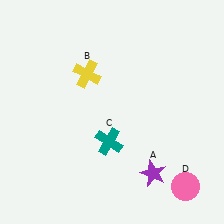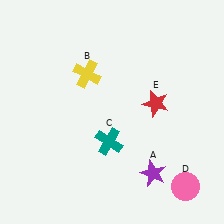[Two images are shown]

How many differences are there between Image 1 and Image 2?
There is 1 difference between the two images.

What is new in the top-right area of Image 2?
A red star (E) was added in the top-right area of Image 2.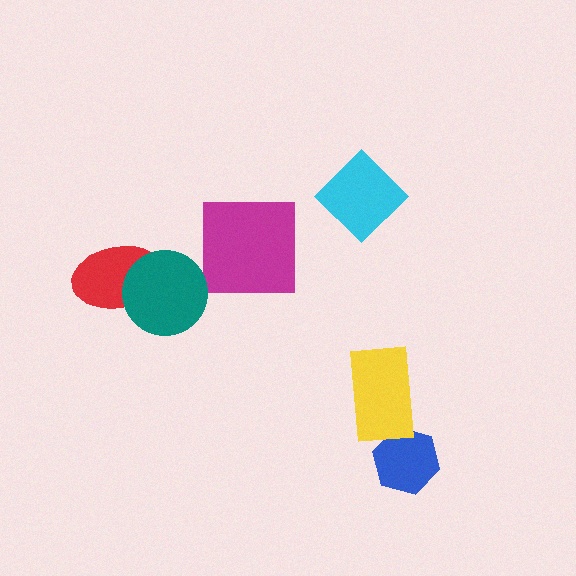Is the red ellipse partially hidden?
Yes, it is partially covered by another shape.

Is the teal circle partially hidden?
No, no other shape covers it.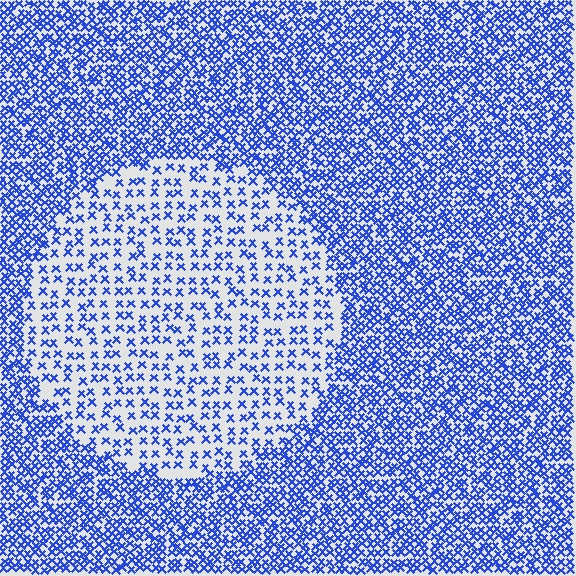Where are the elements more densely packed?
The elements are more densely packed outside the circle boundary.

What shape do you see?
I see a circle.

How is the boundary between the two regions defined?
The boundary is defined by a change in element density (approximately 2.4x ratio). All elements are the same color, size, and shape.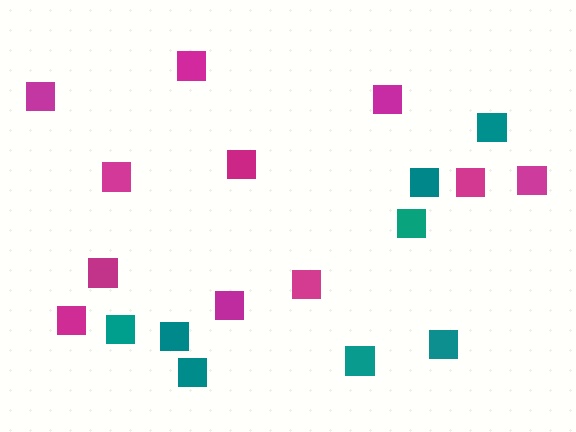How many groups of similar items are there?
There are 2 groups: one group of magenta squares (11) and one group of teal squares (8).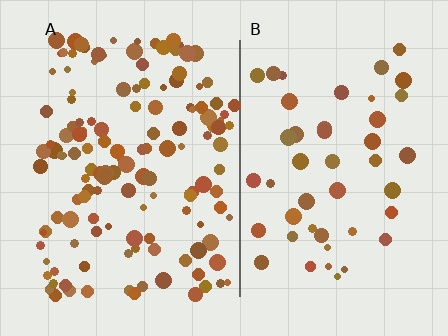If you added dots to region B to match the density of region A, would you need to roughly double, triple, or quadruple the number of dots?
Approximately triple.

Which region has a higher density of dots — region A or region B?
A (the left).